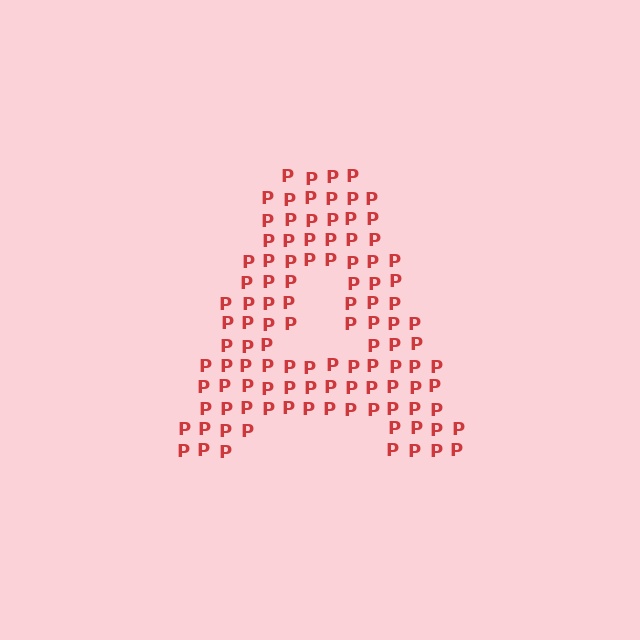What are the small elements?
The small elements are letter P's.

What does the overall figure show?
The overall figure shows the letter A.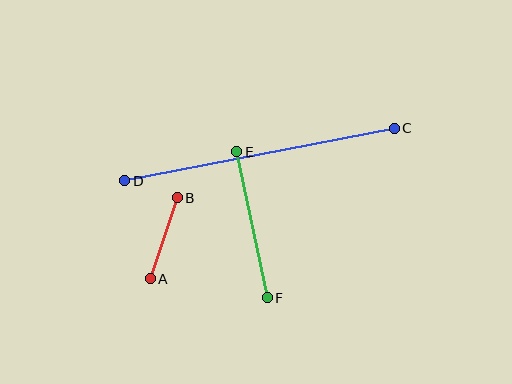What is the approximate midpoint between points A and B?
The midpoint is at approximately (164, 238) pixels.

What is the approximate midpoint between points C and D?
The midpoint is at approximately (259, 154) pixels.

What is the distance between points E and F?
The distance is approximately 149 pixels.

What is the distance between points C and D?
The distance is approximately 275 pixels.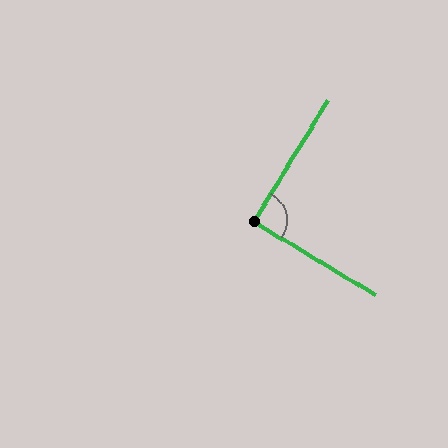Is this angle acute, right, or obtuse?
It is approximately a right angle.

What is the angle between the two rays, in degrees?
Approximately 90 degrees.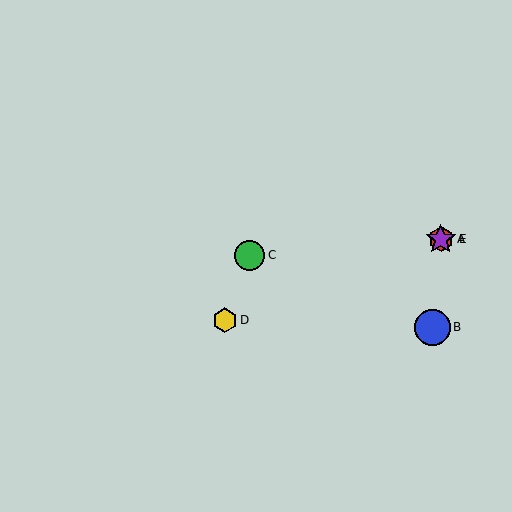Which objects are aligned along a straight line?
Objects A, D, E are aligned along a straight line.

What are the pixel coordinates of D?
Object D is at (225, 320).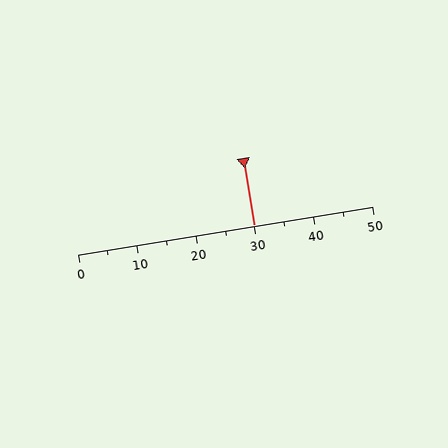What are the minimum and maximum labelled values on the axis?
The axis runs from 0 to 50.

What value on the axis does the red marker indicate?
The marker indicates approximately 30.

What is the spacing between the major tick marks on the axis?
The major ticks are spaced 10 apart.